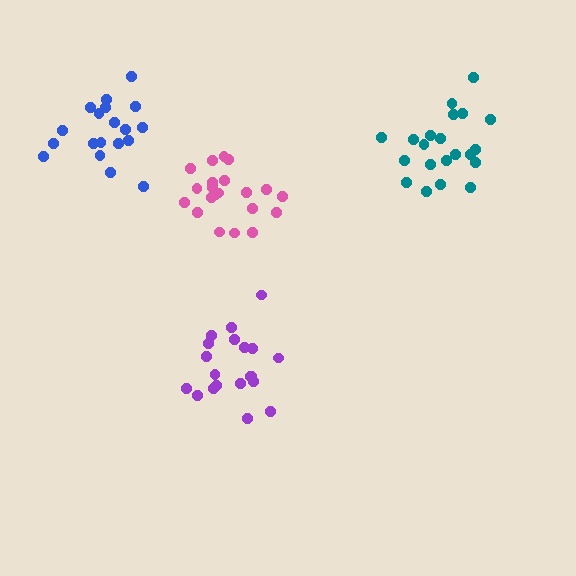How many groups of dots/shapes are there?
There are 4 groups.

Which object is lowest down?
The purple cluster is bottommost.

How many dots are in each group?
Group 1: 20 dots, Group 2: 19 dots, Group 3: 21 dots, Group 4: 21 dots (81 total).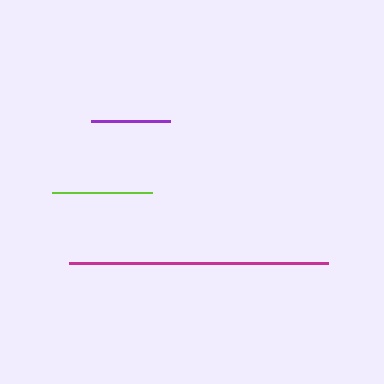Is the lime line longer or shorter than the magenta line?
The magenta line is longer than the lime line.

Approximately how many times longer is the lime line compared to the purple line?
The lime line is approximately 1.3 times the length of the purple line.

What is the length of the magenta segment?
The magenta segment is approximately 259 pixels long.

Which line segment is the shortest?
The purple line is the shortest at approximately 79 pixels.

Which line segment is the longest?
The magenta line is the longest at approximately 259 pixels.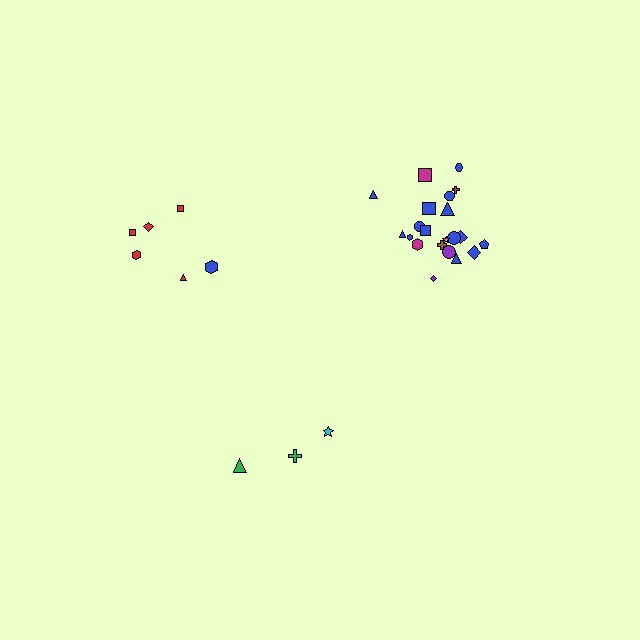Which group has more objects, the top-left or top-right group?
The top-right group.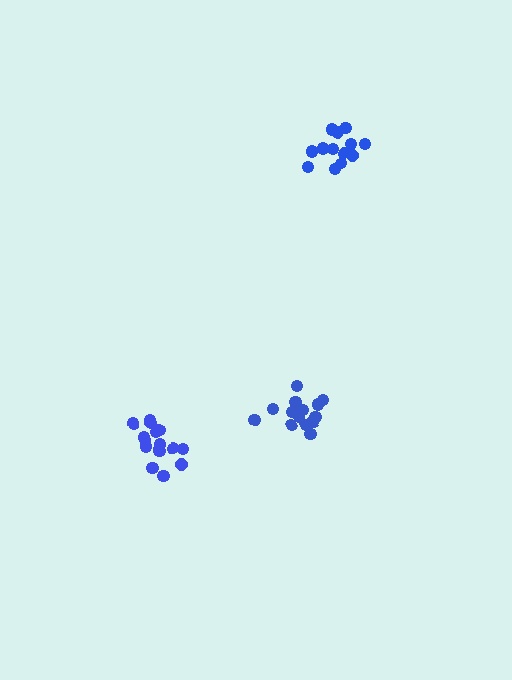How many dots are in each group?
Group 1: 16 dots, Group 2: 13 dots, Group 3: 15 dots (44 total).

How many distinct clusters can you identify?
There are 3 distinct clusters.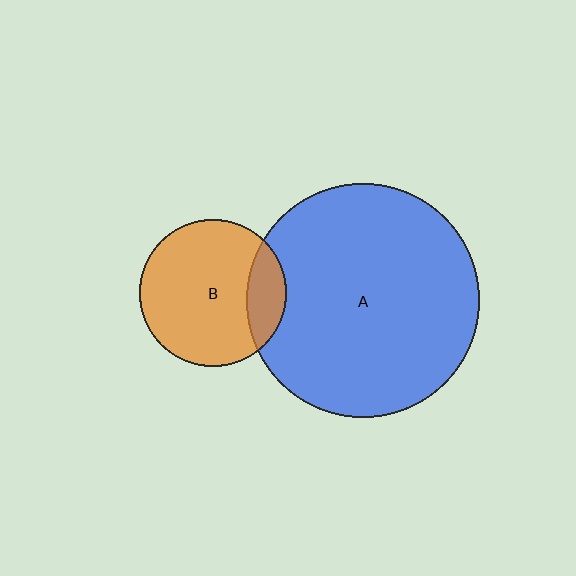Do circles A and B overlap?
Yes.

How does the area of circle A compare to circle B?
Approximately 2.5 times.